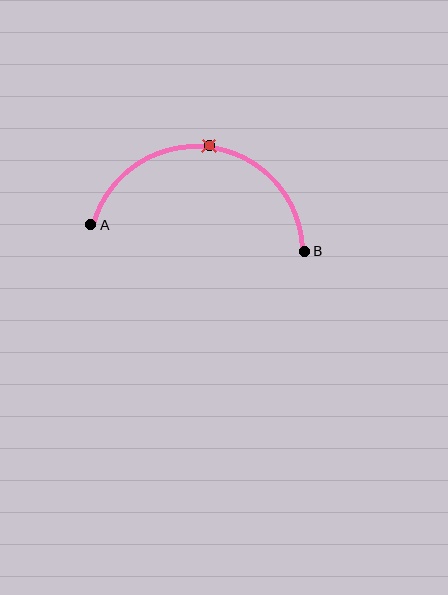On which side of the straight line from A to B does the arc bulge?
The arc bulges above the straight line connecting A and B.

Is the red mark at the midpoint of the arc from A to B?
Yes. The red mark lies on the arc at equal arc-length from both A and B — it is the arc midpoint.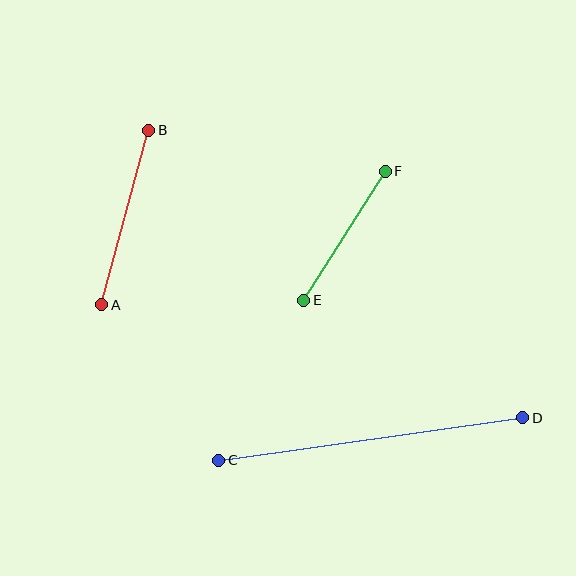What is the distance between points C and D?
The distance is approximately 307 pixels.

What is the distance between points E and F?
The distance is approximately 152 pixels.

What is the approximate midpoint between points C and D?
The midpoint is at approximately (371, 439) pixels.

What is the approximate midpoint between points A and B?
The midpoint is at approximately (125, 217) pixels.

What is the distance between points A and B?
The distance is approximately 181 pixels.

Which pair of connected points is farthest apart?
Points C and D are farthest apart.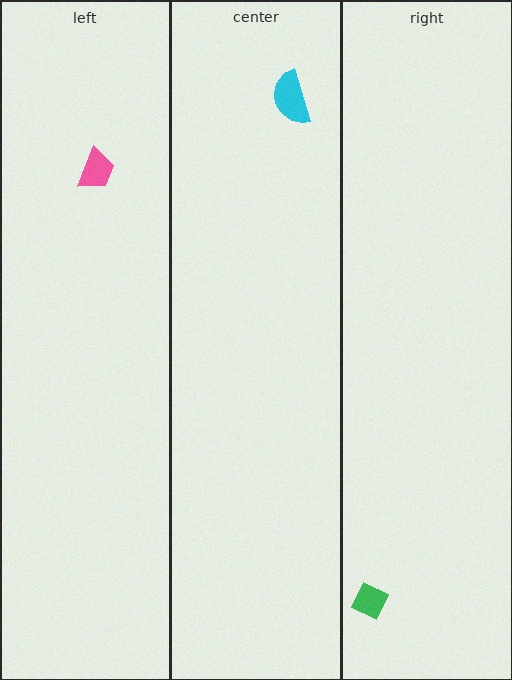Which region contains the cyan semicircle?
The center region.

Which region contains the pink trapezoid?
The left region.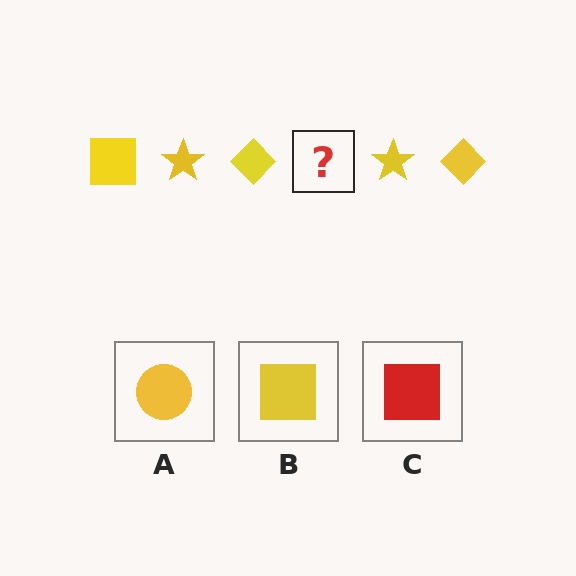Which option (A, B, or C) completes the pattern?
B.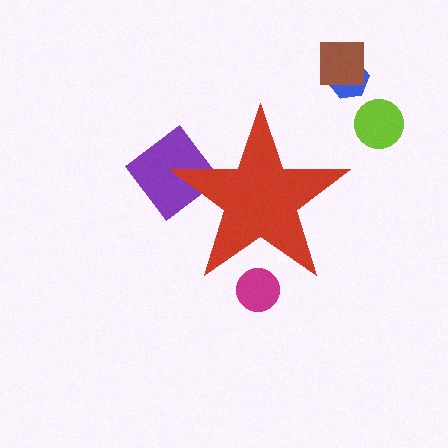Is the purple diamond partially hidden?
Yes, the purple diamond is partially hidden behind the red star.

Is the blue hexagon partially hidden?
No, the blue hexagon is fully visible.